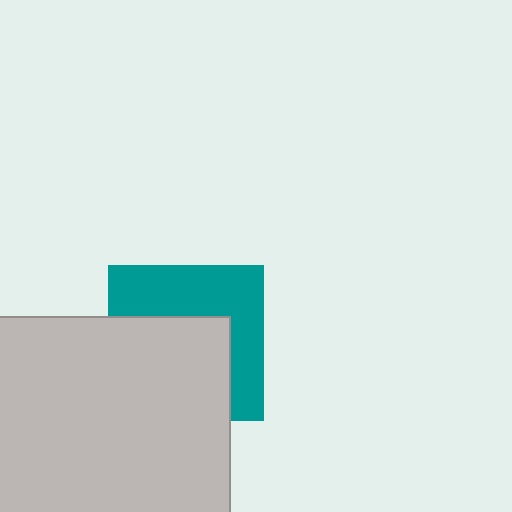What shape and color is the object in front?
The object in front is a light gray rectangle.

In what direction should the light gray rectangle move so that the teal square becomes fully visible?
The light gray rectangle should move down. That is the shortest direction to clear the overlap and leave the teal square fully visible.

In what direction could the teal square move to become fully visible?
The teal square could move up. That would shift it out from behind the light gray rectangle entirely.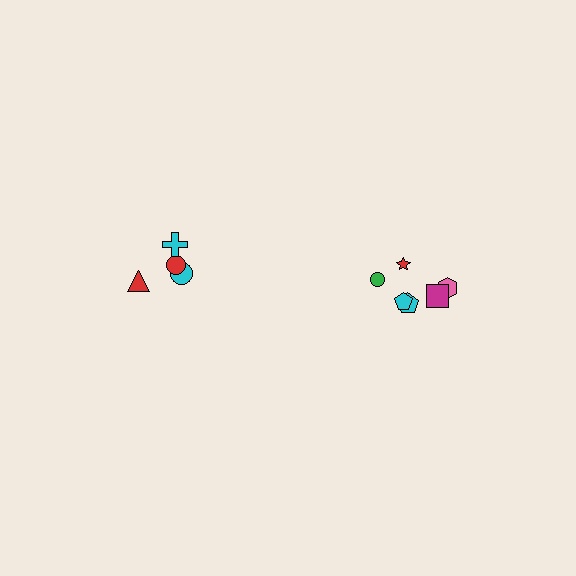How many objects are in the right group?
There are 6 objects.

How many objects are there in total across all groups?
There are 10 objects.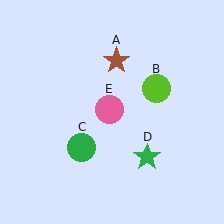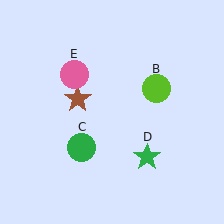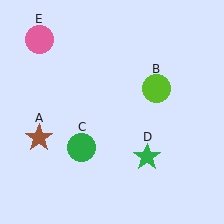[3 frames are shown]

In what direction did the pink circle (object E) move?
The pink circle (object E) moved up and to the left.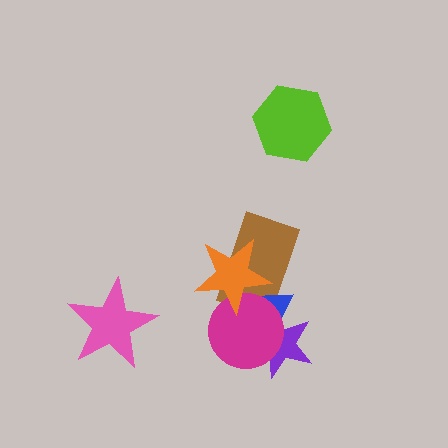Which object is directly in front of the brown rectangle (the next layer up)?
The blue triangle is directly in front of the brown rectangle.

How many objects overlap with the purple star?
2 objects overlap with the purple star.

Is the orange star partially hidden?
No, no other shape covers it.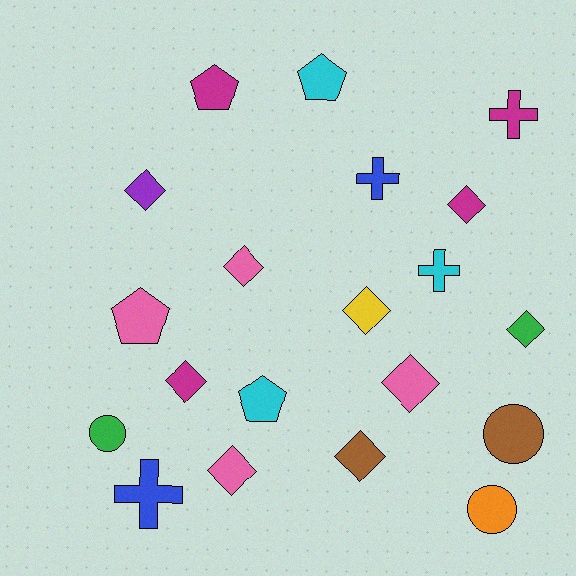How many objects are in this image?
There are 20 objects.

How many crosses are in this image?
There are 4 crosses.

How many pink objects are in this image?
There are 4 pink objects.